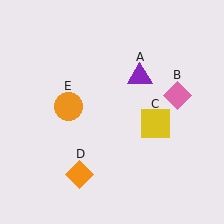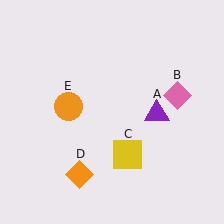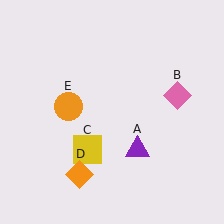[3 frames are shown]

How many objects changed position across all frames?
2 objects changed position: purple triangle (object A), yellow square (object C).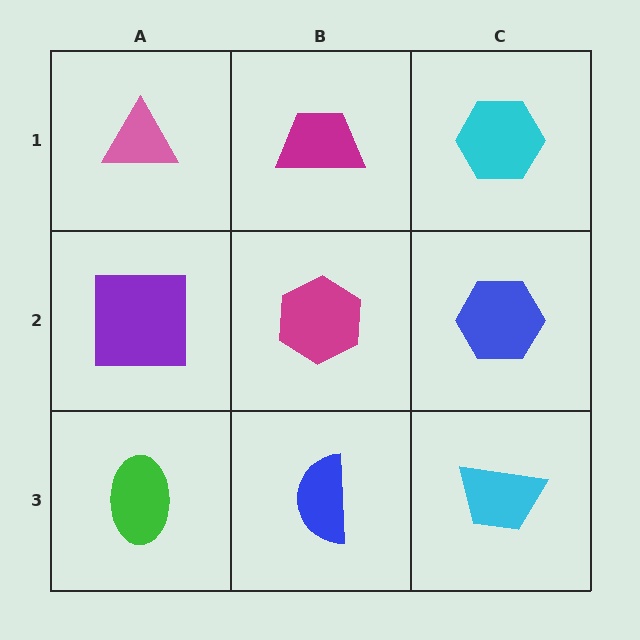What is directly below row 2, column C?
A cyan trapezoid.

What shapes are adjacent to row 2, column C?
A cyan hexagon (row 1, column C), a cyan trapezoid (row 3, column C), a magenta hexagon (row 2, column B).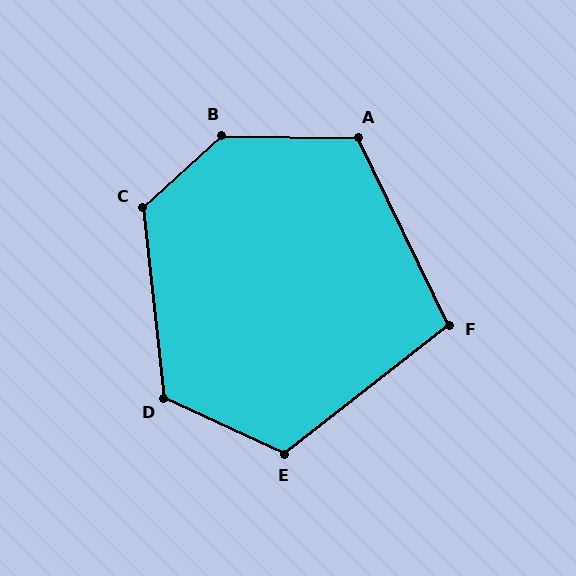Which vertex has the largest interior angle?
B, at approximately 137 degrees.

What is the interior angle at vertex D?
Approximately 121 degrees (obtuse).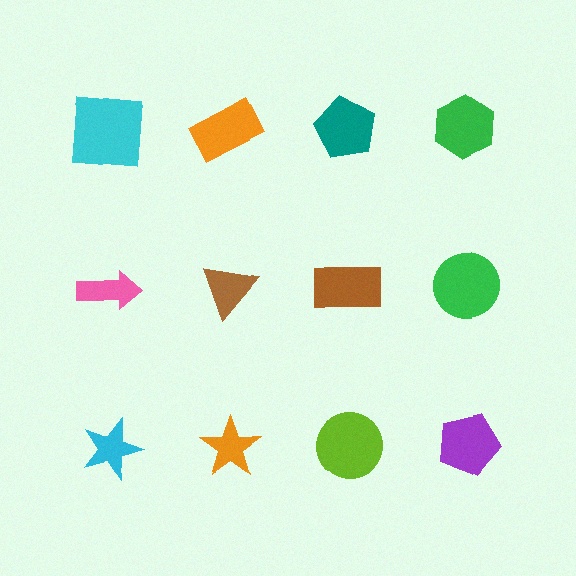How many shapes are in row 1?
4 shapes.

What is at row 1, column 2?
An orange rectangle.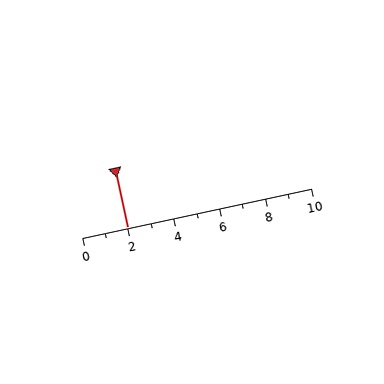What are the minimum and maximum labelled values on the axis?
The axis runs from 0 to 10.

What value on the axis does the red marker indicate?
The marker indicates approximately 2.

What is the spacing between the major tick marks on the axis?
The major ticks are spaced 2 apart.